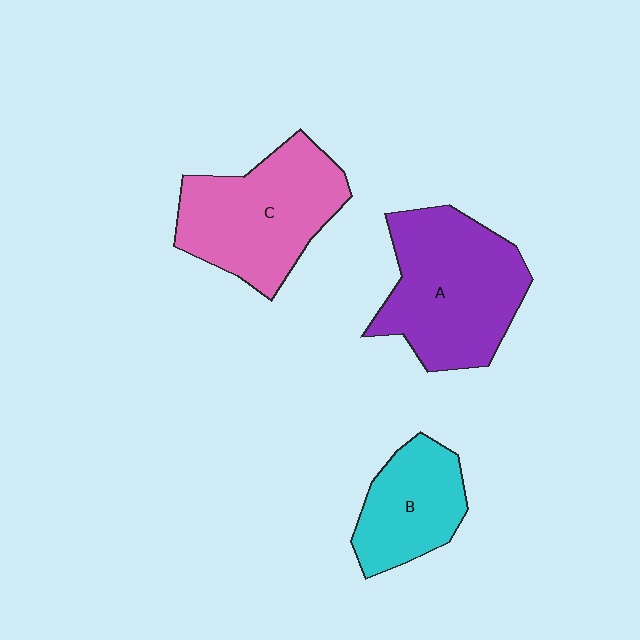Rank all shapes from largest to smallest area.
From largest to smallest: A (purple), C (pink), B (cyan).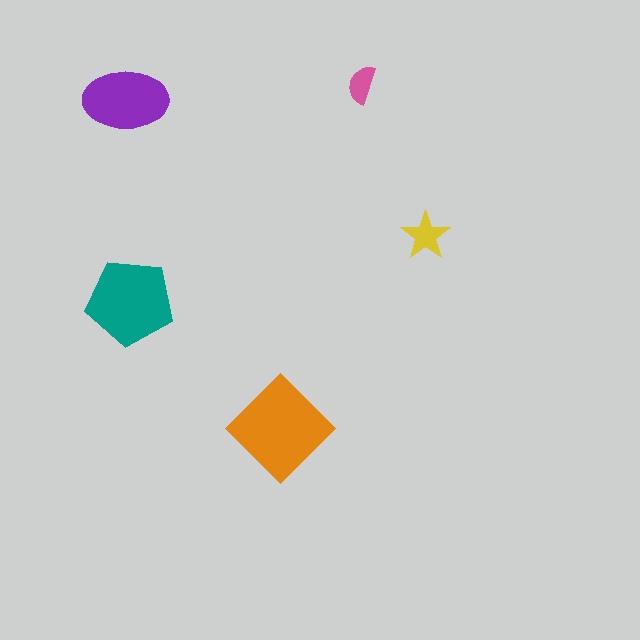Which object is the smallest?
The pink semicircle.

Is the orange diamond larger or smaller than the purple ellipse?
Larger.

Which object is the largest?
The orange diamond.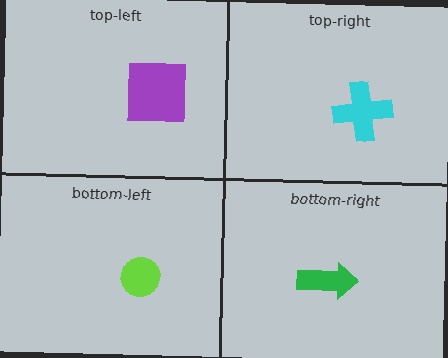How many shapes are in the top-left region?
1.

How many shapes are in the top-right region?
1.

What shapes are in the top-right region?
The cyan cross.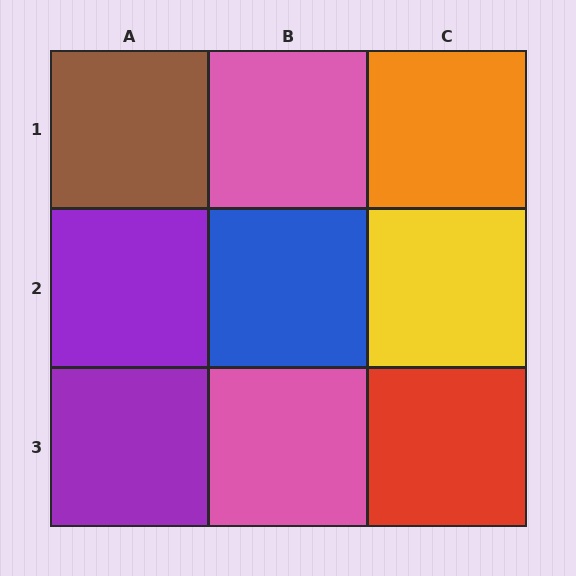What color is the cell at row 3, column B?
Pink.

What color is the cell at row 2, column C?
Yellow.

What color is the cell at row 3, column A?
Purple.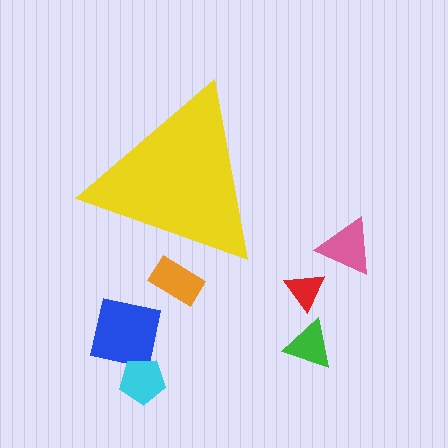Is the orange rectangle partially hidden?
Yes, the orange rectangle is partially hidden behind the yellow triangle.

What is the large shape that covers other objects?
A yellow triangle.